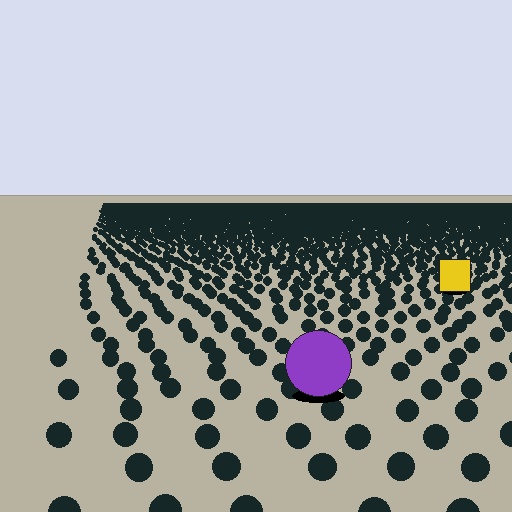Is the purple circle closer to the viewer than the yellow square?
Yes. The purple circle is closer — you can tell from the texture gradient: the ground texture is coarser near it.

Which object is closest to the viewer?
The purple circle is closest. The texture marks near it are larger and more spread out.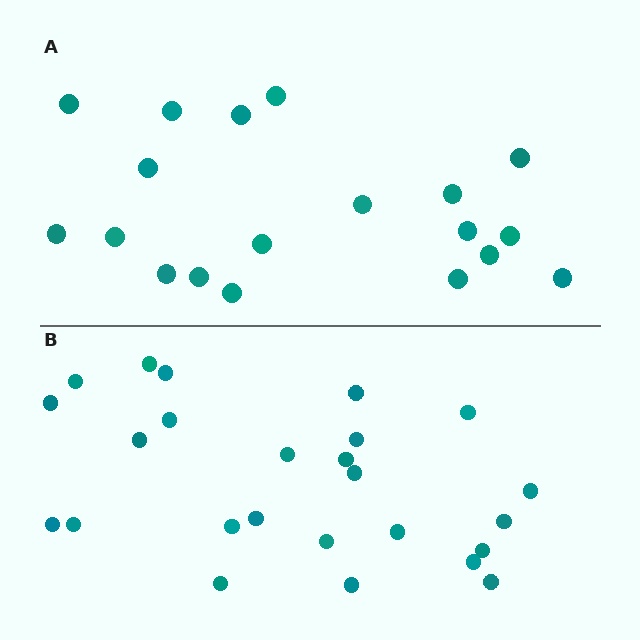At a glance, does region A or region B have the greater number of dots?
Region B (the bottom region) has more dots.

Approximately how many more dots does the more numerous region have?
Region B has about 6 more dots than region A.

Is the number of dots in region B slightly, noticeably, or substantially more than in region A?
Region B has noticeably more, but not dramatically so. The ratio is roughly 1.3 to 1.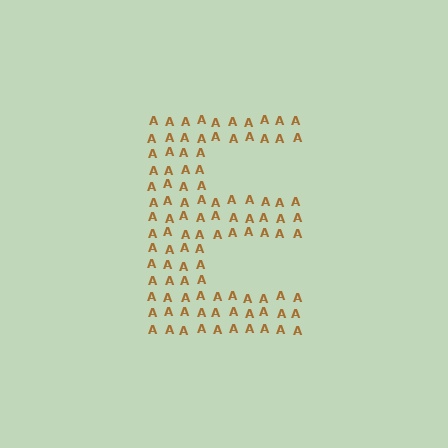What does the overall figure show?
The overall figure shows the letter E.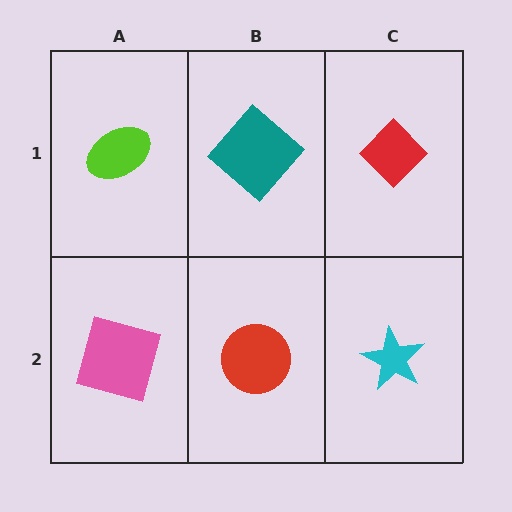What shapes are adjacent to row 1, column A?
A pink square (row 2, column A), a teal diamond (row 1, column B).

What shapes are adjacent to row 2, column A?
A lime ellipse (row 1, column A), a red circle (row 2, column B).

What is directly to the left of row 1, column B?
A lime ellipse.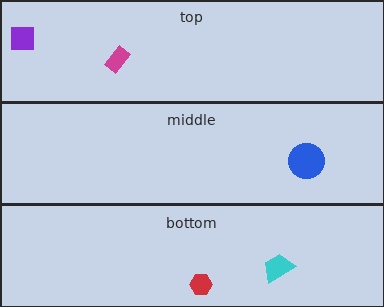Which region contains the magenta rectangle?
The top region.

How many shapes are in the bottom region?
2.